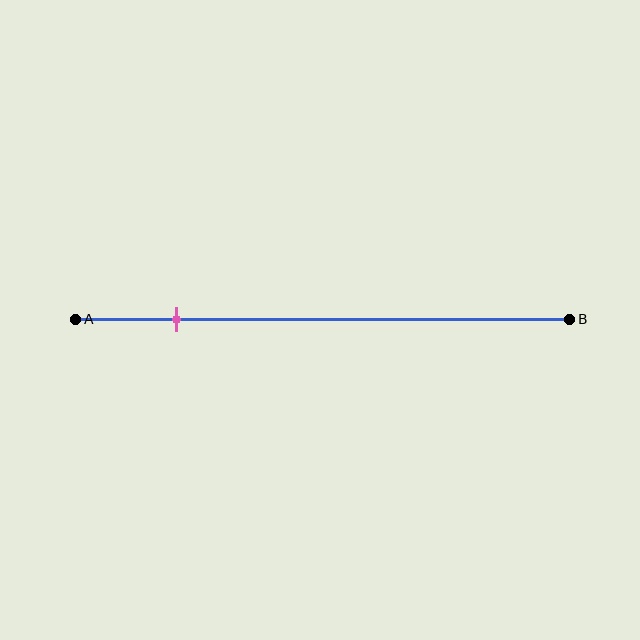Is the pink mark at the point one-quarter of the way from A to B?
No, the mark is at about 20% from A, not at the 25% one-quarter point.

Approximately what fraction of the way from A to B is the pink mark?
The pink mark is approximately 20% of the way from A to B.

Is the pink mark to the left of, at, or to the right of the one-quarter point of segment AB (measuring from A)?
The pink mark is to the left of the one-quarter point of segment AB.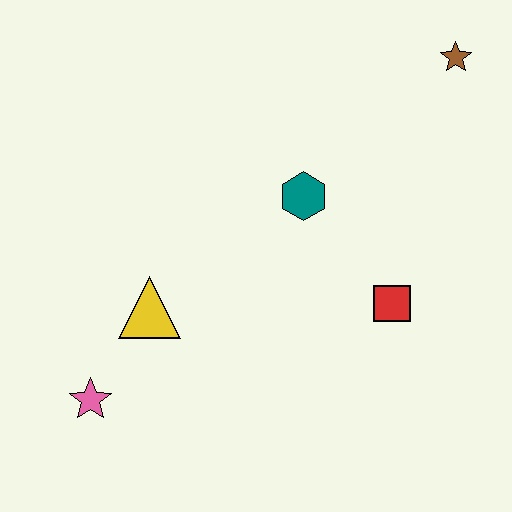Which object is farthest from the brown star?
The pink star is farthest from the brown star.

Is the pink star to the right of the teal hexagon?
No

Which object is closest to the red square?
The teal hexagon is closest to the red square.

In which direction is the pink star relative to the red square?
The pink star is to the left of the red square.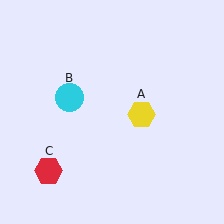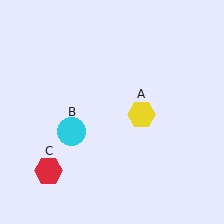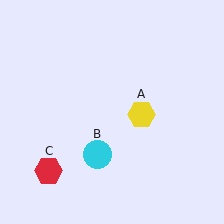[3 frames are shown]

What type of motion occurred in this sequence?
The cyan circle (object B) rotated counterclockwise around the center of the scene.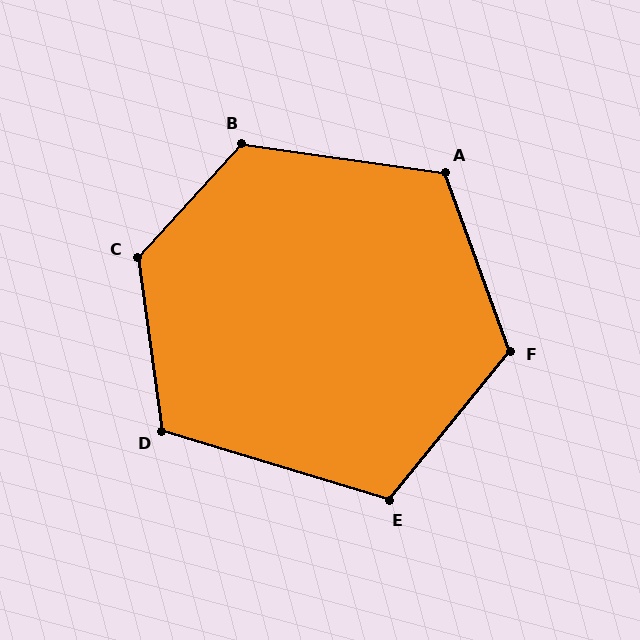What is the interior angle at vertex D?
Approximately 115 degrees (obtuse).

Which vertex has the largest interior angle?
C, at approximately 130 degrees.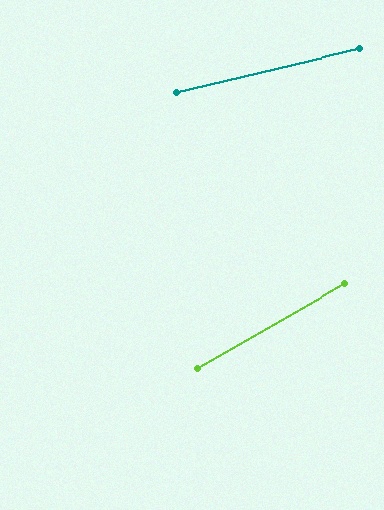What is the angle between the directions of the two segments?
Approximately 17 degrees.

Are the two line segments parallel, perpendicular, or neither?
Neither parallel nor perpendicular — they differ by about 17°.